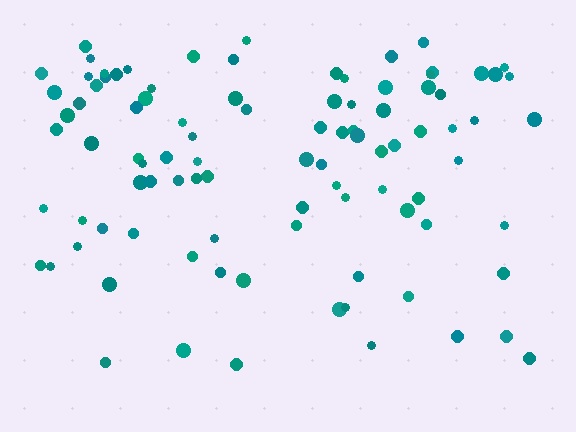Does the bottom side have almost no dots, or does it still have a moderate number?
Still a moderate number, just noticeably fewer than the top.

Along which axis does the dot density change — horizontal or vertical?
Vertical.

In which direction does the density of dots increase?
From bottom to top, with the top side densest.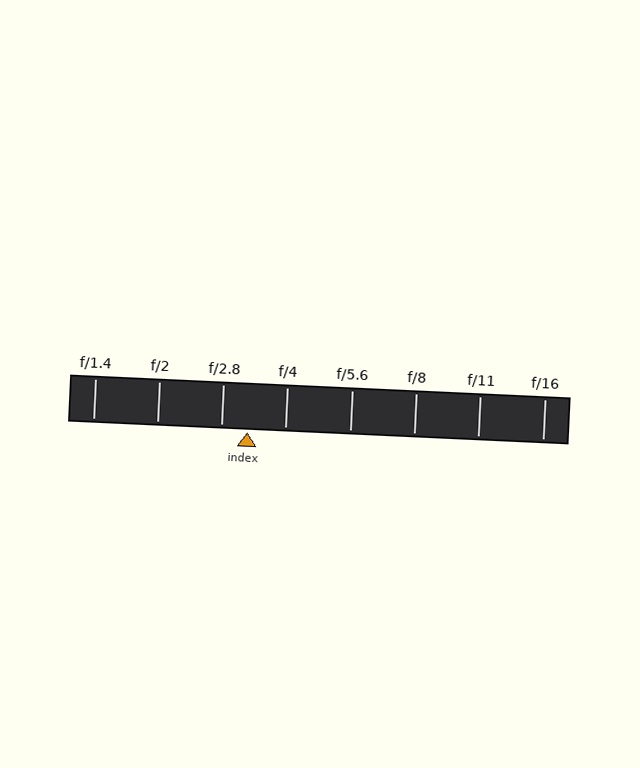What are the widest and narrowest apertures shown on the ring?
The widest aperture shown is f/1.4 and the narrowest is f/16.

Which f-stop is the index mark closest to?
The index mark is closest to f/2.8.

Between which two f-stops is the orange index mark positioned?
The index mark is between f/2.8 and f/4.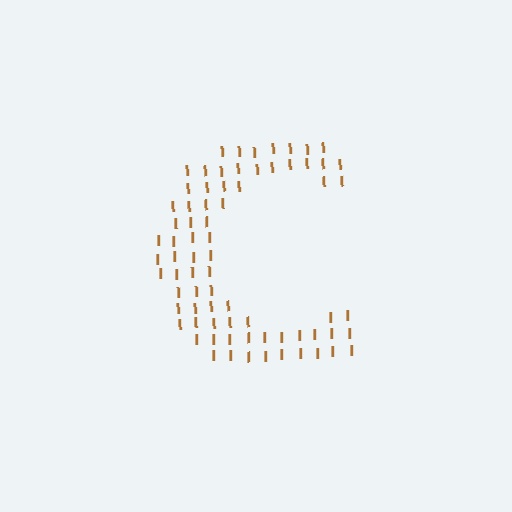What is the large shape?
The large shape is the letter C.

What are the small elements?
The small elements are letter I's.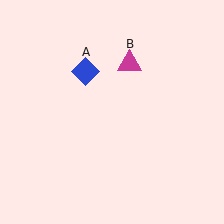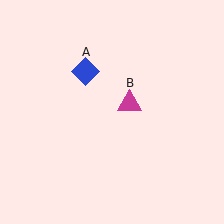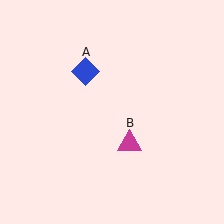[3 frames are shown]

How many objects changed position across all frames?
1 object changed position: magenta triangle (object B).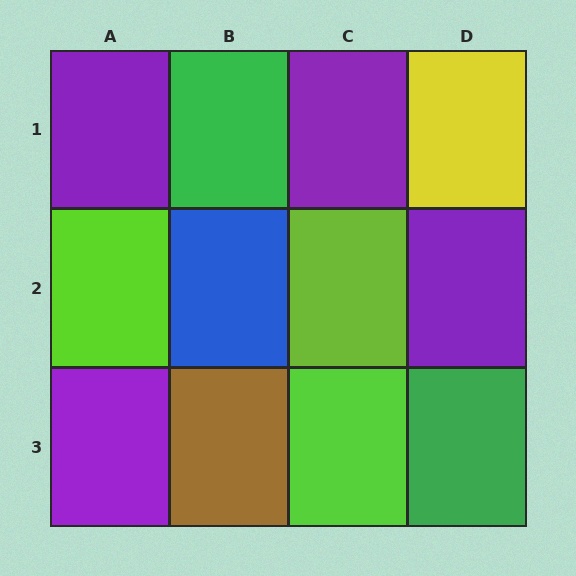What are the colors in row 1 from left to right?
Purple, green, purple, yellow.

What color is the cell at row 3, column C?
Lime.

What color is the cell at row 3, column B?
Brown.